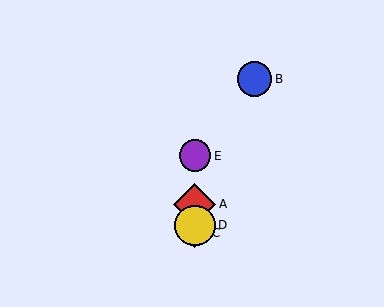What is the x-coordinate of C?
Object C is at x≈195.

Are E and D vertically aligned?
Yes, both are at x≈195.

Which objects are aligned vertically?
Objects A, C, D, E are aligned vertically.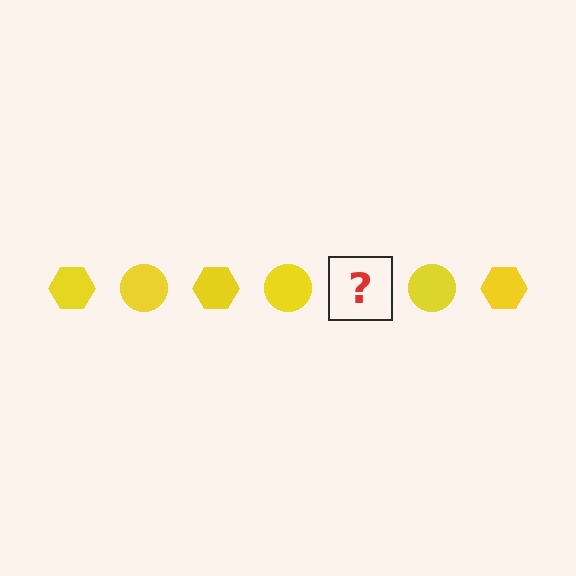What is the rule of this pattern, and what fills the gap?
The rule is that the pattern cycles through hexagon, circle shapes in yellow. The gap should be filled with a yellow hexagon.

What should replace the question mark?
The question mark should be replaced with a yellow hexagon.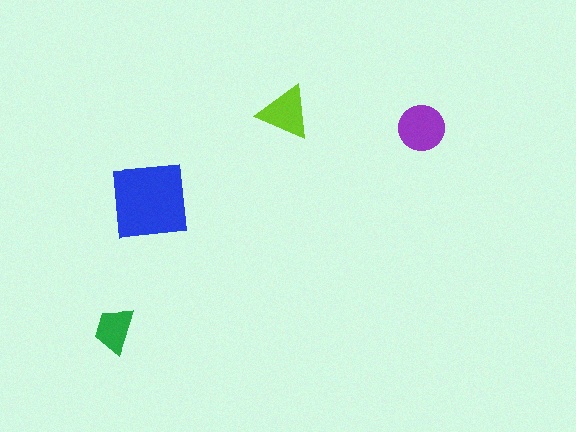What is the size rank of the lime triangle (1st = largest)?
3rd.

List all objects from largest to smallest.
The blue square, the purple circle, the lime triangle, the green trapezoid.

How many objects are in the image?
There are 4 objects in the image.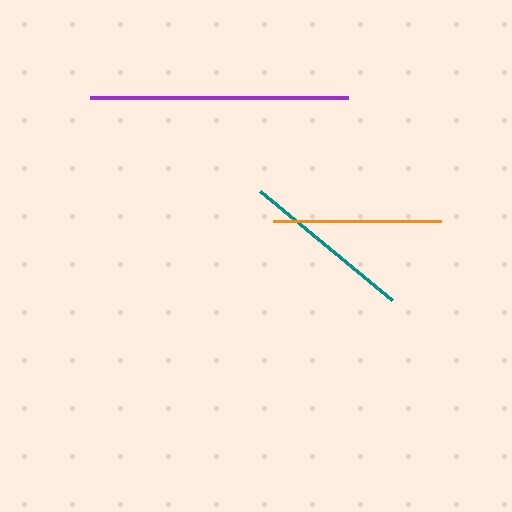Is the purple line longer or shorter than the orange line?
The purple line is longer than the orange line.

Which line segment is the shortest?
The orange line is the shortest at approximately 168 pixels.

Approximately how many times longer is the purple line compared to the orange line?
The purple line is approximately 1.5 times the length of the orange line.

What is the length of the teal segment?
The teal segment is approximately 171 pixels long.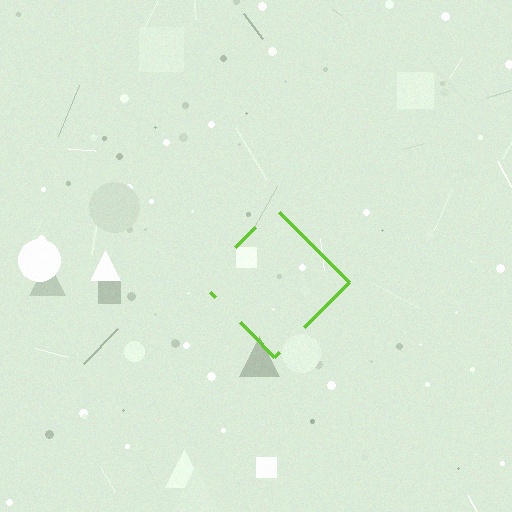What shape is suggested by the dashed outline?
The dashed outline suggests a diamond.